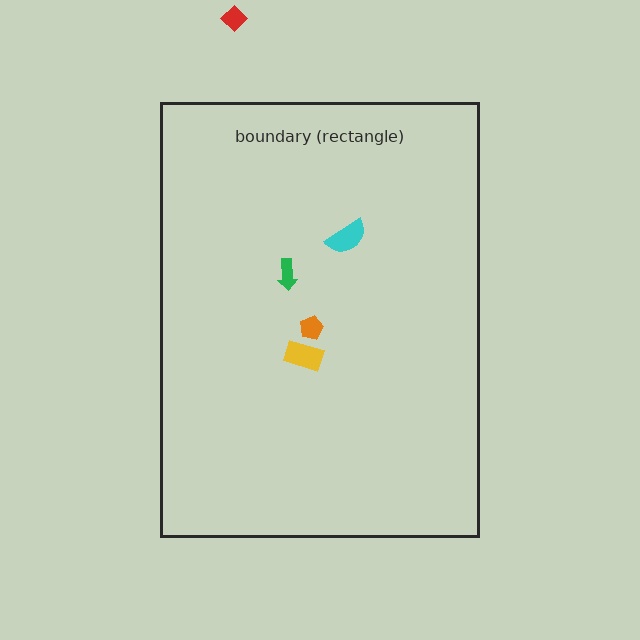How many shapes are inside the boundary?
4 inside, 1 outside.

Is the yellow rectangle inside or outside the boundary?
Inside.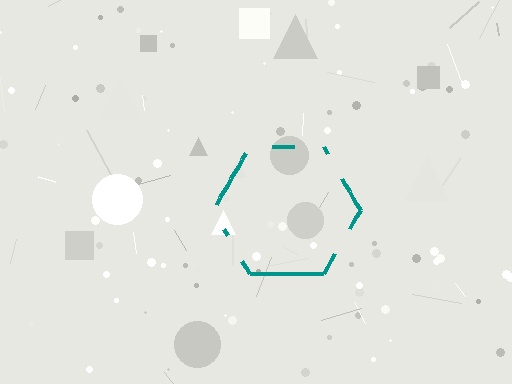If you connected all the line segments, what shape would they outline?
They would outline a hexagon.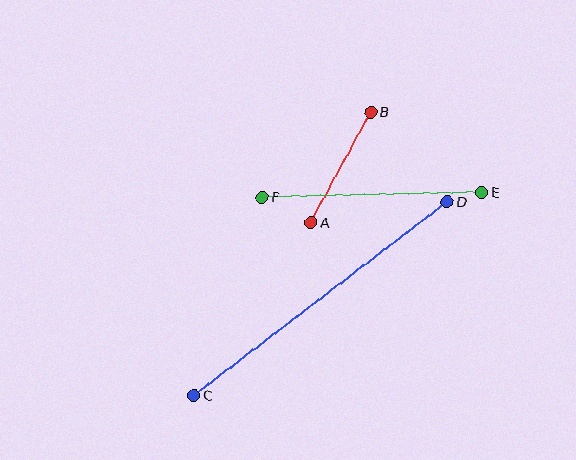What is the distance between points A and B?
The distance is approximately 125 pixels.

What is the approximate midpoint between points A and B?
The midpoint is at approximately (341, 167) pixels.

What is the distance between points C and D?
The distance is approximately 319 pixels.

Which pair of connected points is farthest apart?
Points C and D are farthest apart.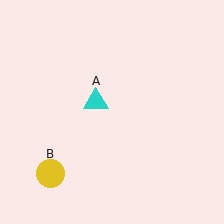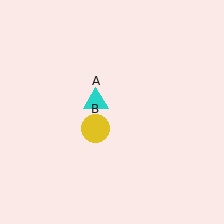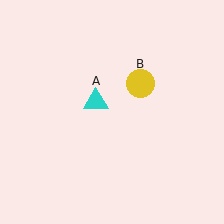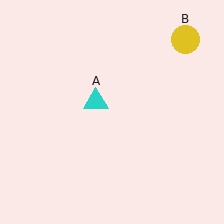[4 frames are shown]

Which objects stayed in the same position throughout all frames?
Cyan triangle (object A) remained stationary.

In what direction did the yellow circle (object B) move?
The yellow circle (object B) moved up and to the right.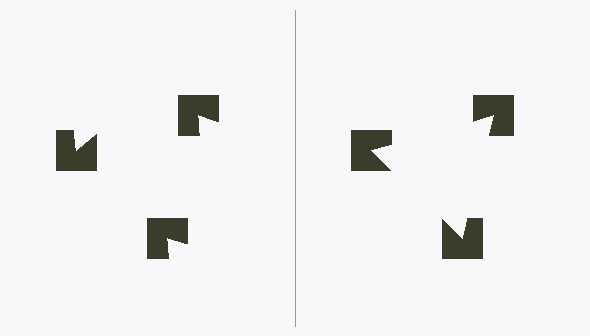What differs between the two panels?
The notched squares are positioned identically on both sides; only the wedge orientations differ. On the right they align to a triangle; on the left they are misaligned.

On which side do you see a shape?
An illusory triangle appears on the right side. On the left side the wedge cuts are rotated, so no coherent shape forms.